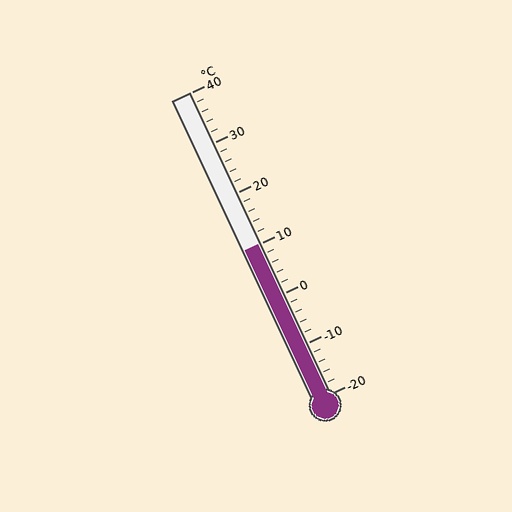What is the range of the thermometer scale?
The thermometer scale ranges from -20°C to 40°C.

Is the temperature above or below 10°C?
The temperature is at 10°C.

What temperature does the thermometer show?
The thermometer shows approximately 10°C.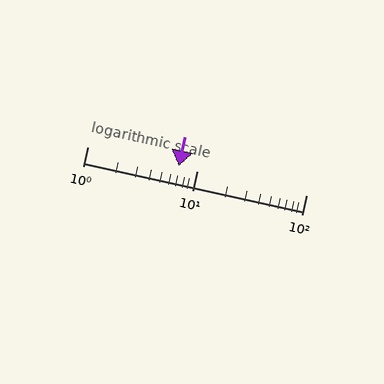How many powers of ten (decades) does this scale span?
The scale spans 2 decades, from 1 to 100.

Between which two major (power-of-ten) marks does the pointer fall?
The pointer is between 1 and 10.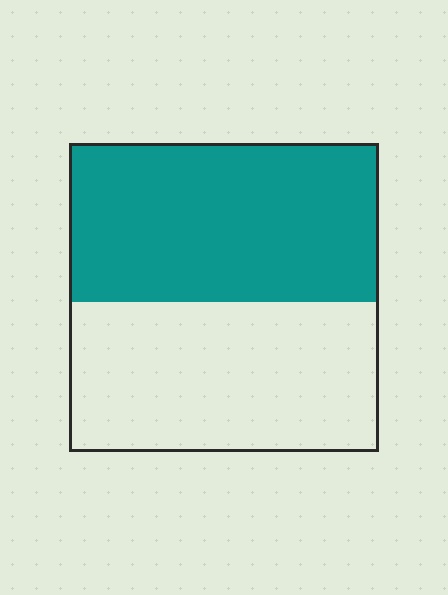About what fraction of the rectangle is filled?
About one half (1/2).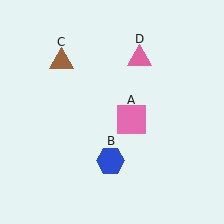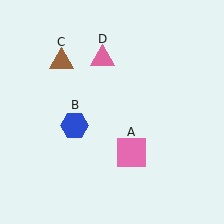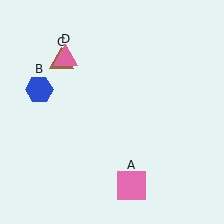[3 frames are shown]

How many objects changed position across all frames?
3 objects changed position: pink square (object A), blue hexagon (object B), pink triangle (object D).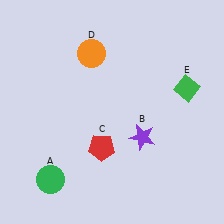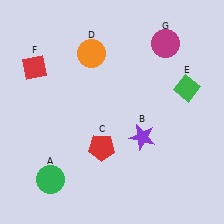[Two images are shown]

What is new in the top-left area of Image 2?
A red diamond (F) was added in the top-left area of Image 2.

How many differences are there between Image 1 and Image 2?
There are 2 differences between the two images.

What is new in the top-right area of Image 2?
A magenta circle (G) was added in the top-right area of Image 2.